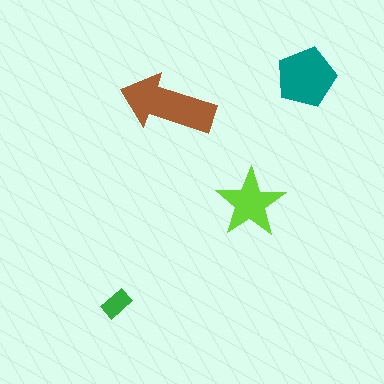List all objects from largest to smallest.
The brown arrow, the teal pentagon, the lime star, the green rectangle.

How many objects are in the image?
There are 4 objects in the image.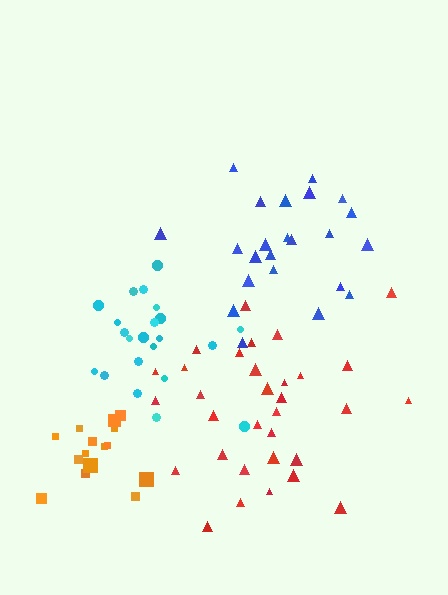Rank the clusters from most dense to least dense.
orange, cyan, red, blue.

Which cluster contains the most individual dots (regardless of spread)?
Red (32).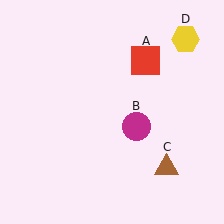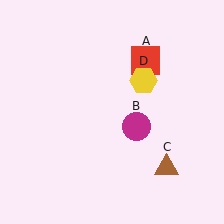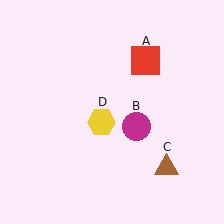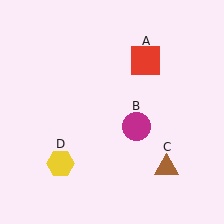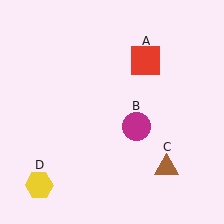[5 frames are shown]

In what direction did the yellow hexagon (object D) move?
The yellow hexagon (object D) moved down and to the left.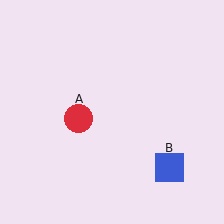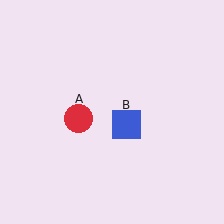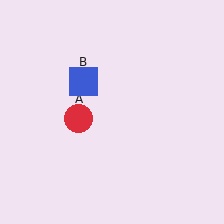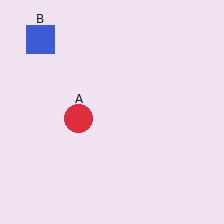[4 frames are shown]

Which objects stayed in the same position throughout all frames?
Red circle (object A) remained stationary.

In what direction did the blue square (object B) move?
The blue square (object B) moved up and to the left.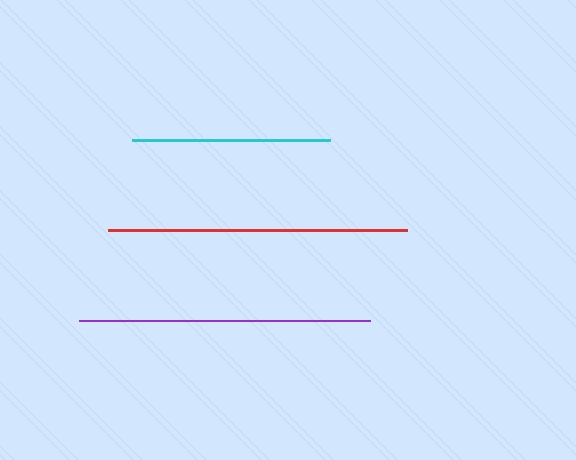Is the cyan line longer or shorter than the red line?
The red line is longer than the cyan line.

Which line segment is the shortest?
The cyan line is the shortest at approximately 198 pixels.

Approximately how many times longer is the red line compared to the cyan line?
The red line is approximately 1.5 times the length of the cyan line.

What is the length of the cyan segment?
The cyan segment is approximately 198 pixels long.